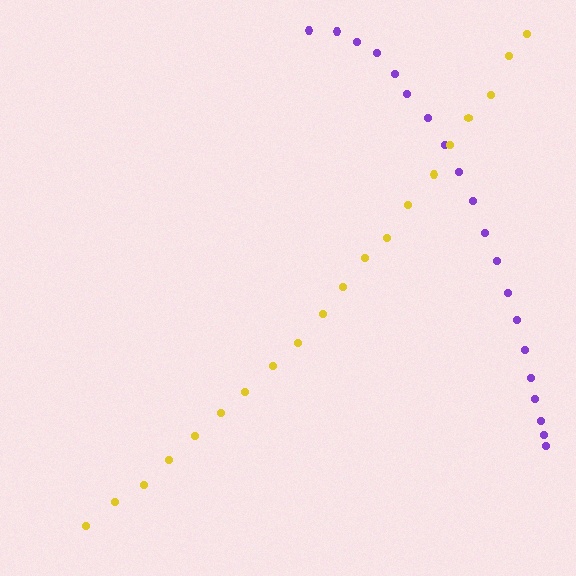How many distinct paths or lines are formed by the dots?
There are 2 distinct paths.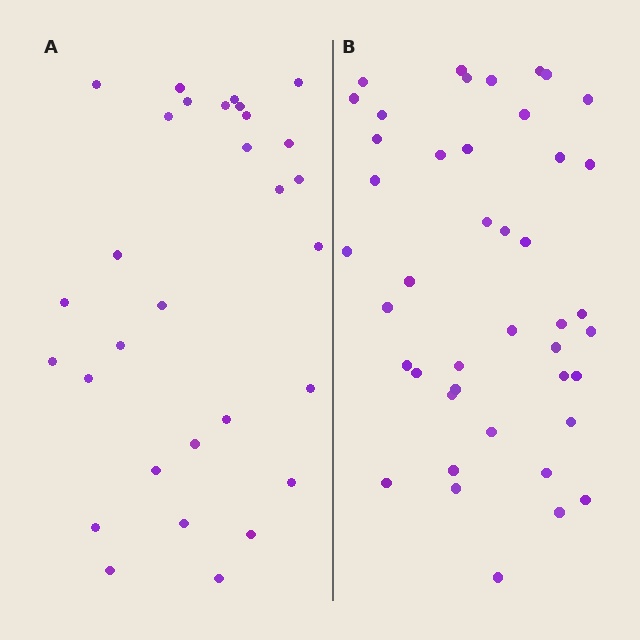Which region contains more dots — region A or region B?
Region B (the right region) has more dots.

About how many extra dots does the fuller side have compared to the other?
Region B has approximately 15 more dots than region A.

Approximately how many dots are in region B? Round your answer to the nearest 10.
About 40 dots. (The exact count is 43, which rounds to 40.)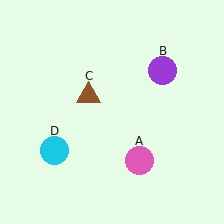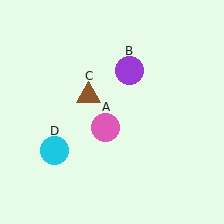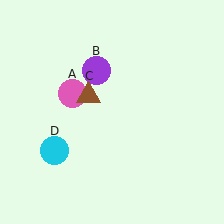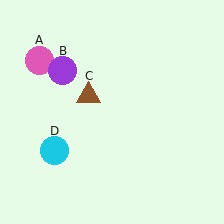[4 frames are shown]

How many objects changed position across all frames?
2 objects changed position: pink circle (object A), purple circle (object B).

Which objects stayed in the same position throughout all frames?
Brown triangle (object C) and cyan circle (object D) remained stationary.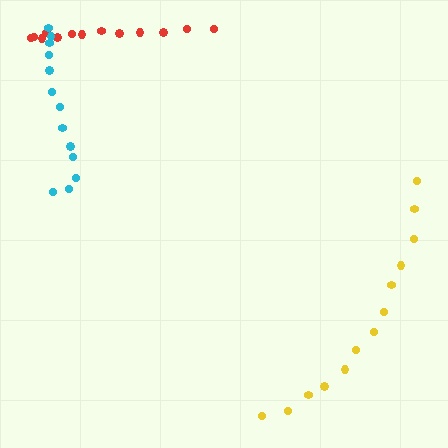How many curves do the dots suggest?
There are 3 distinct paths.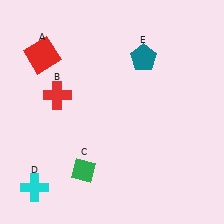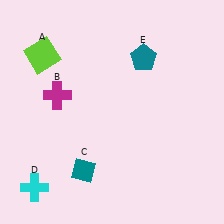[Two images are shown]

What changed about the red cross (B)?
In Image 1, B is red. In Image 2, it changed to magenta.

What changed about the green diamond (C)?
In Image 1, C is green. In Image 2, it changed to teal.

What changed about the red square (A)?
In Image 1, A is red. In Image 2, it changed to lime.